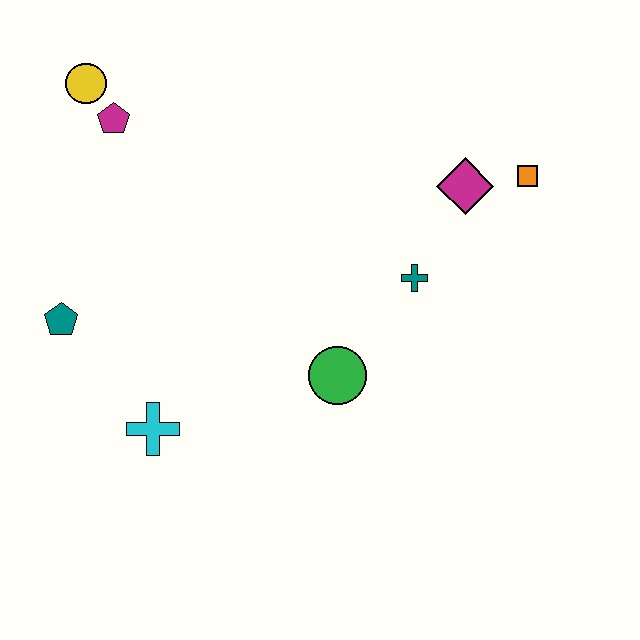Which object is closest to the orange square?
The magenta diamond is closest to the orange square.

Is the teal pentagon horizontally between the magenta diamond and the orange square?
No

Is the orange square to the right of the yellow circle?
Yes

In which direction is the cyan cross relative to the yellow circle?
The cyan cross is below the yellow circle.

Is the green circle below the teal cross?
Yes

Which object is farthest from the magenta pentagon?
The orange square is farthest from the magenta pentagon.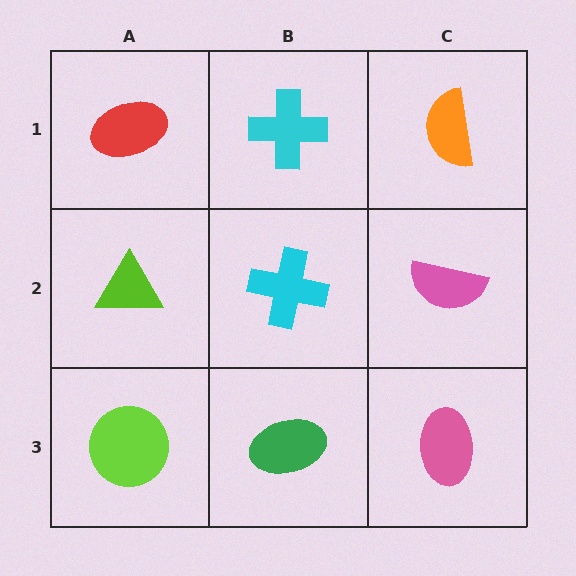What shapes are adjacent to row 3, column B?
A cyan cross (row 2, column B), a lime circle (row 3, column A), a pink ellipse (row 3, column C).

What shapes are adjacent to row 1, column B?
A cyan cross (row 2, column B), a red ellipse (row 1, column A), an orange semicircle (row 1, column C).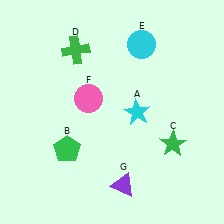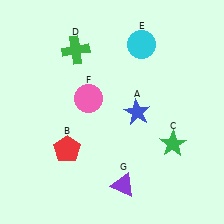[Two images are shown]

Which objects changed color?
A changed from cyan to blue. B changed from green to red.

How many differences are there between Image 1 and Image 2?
There are 2 differences between the two images.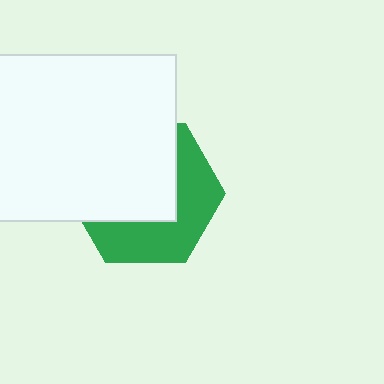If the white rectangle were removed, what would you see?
You would see the complete green hexagon.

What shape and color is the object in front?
The object in front is a white rectangle.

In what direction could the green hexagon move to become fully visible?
The green hexagon could move toward the lower-right. That would shift it out from behind the white rectangle entirely.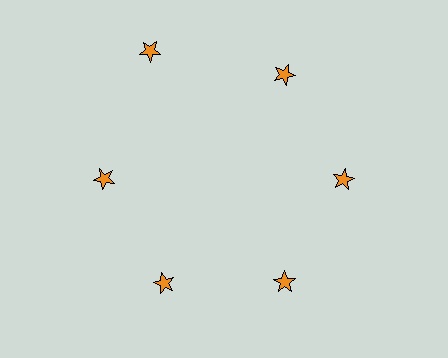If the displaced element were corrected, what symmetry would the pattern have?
It would have 6-fold rotational symmetry — the pattern would map onto itself every 60 degrees.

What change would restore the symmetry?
The symmetry would be restored by moving it inward, back onto the ring so that all 6 stars sit at equal angles and equal distance from the center.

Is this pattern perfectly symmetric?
No. The 6 orange stars are arranged in a ring, but one element near the 11 o'clock position is pushed outward from the center, breaking the 6-fold rotational symmetry.